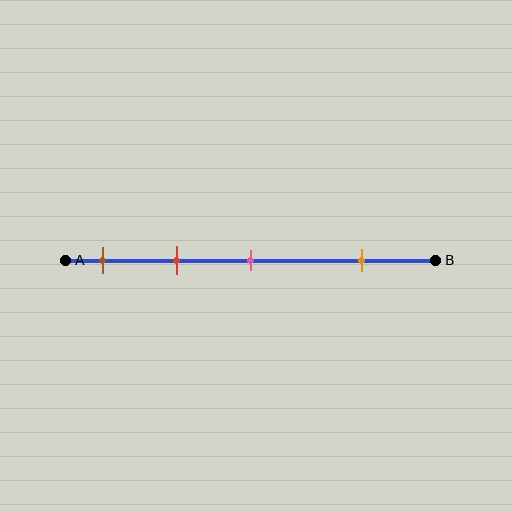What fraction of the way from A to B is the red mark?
The red mark is approximately 30% (0.3) of the way from A to B.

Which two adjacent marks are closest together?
The brown and red marks are the closest adjacent pair.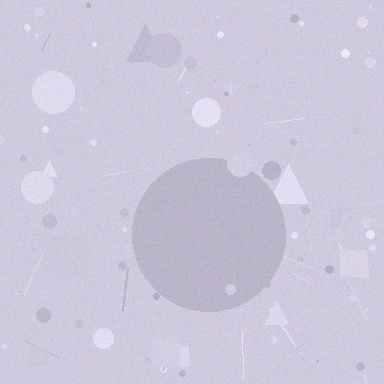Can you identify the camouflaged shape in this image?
The camouflaged shape is a circle.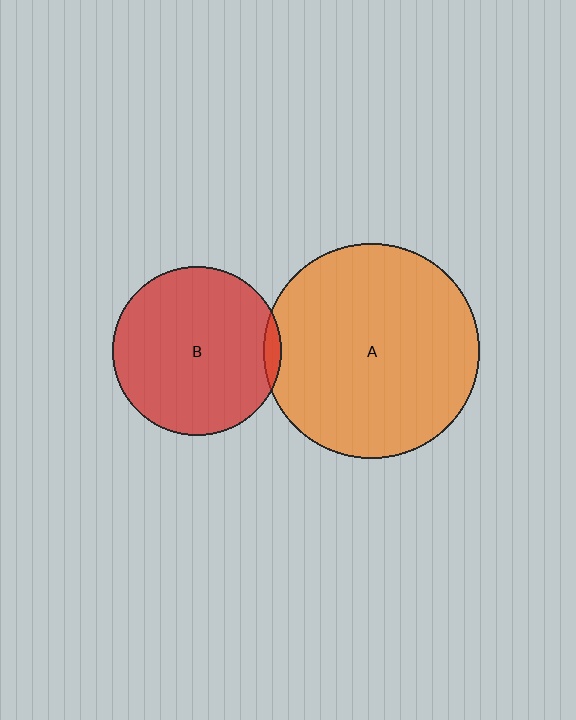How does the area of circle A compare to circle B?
Approximately 1.6 times.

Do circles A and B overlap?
Yes.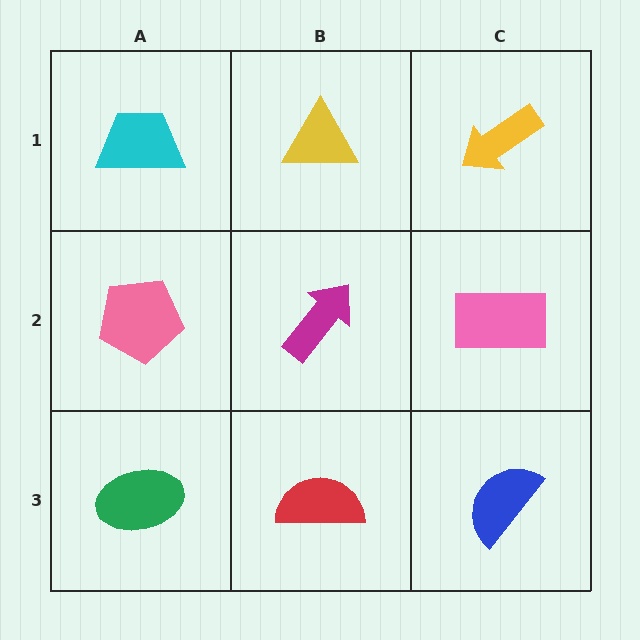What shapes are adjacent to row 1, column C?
A pink rectangle (row 2, column C), a yellow triangle (row 1, column B).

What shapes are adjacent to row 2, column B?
A yellow triangle (row 1, column B), a red semicircle (row 3, column B), a pink pentagon (row 2, column A), a pink rectangle (row 2, column C).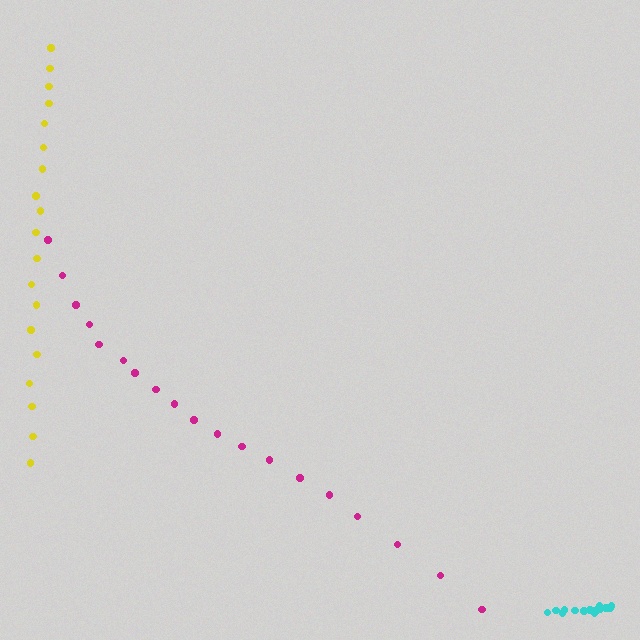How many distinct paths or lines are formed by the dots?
There are 3 distinct paths.